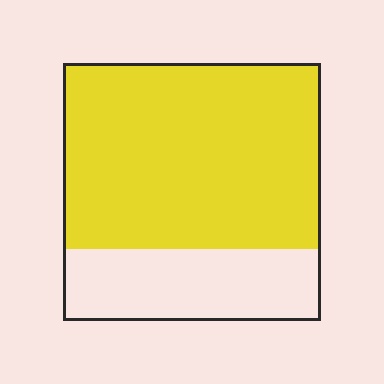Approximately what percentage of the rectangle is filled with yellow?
Approximately 70%.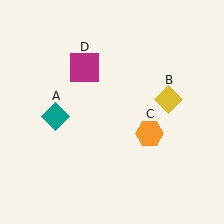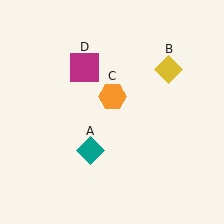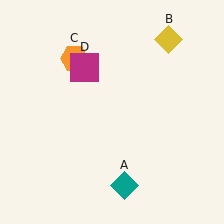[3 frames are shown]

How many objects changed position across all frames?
3 objects changed position: teal diamond (object A), yellow diamond (object B), orange hexagon (object C).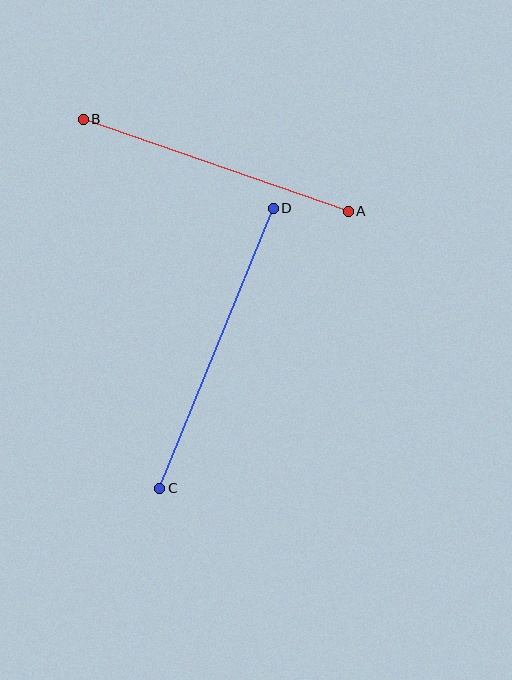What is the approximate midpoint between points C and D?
The midpoint is at approximately (217, 348) pixels.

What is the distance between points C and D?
The distance is approximately 302 pixels.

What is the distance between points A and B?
The distance is approximately 281 pixels.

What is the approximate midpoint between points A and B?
The midpoint is at approximately (216, 165) pixels.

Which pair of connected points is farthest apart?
Points C and D are farthest apart.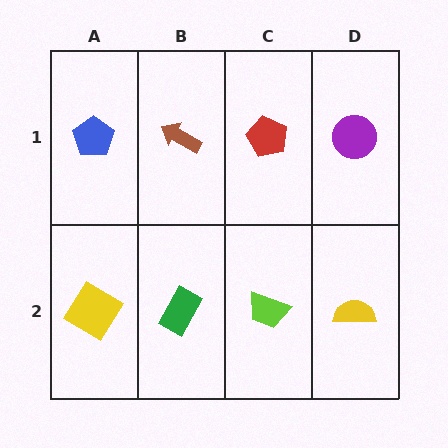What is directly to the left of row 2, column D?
A lime trapezoid.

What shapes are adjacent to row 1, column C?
A lime trapezoid (row 2, column C), a brown arrow (row 1, column B), a purple circle (row 1, column D).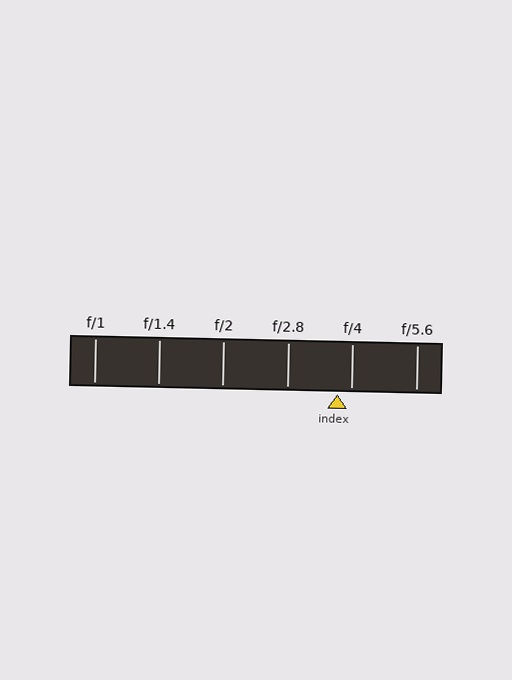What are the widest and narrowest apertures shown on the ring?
The widest aperture shown is f/1 and the narrowest is f/5.6.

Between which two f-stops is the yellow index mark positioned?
The index mark is between f/2.8 and f/4.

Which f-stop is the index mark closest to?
The index mark is closest to f/4.